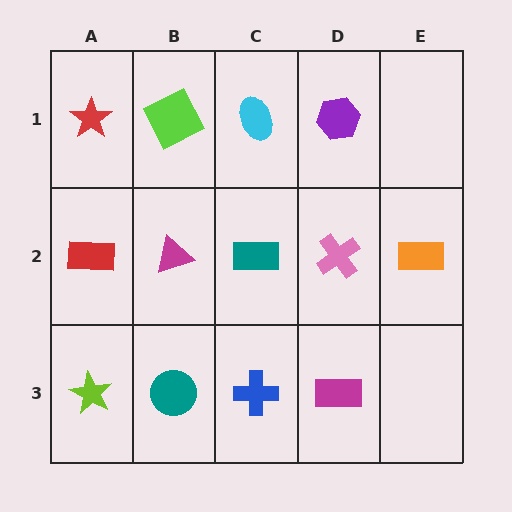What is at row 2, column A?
A red rectangle.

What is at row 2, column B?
A magenta triangle.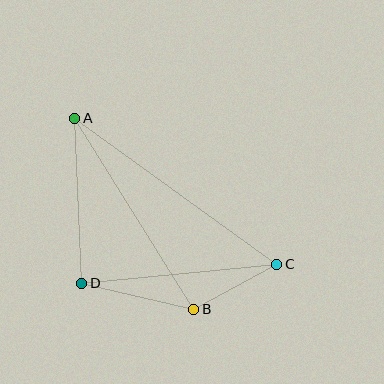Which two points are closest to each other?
Points B and C are closest to each other.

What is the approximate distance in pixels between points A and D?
The distance between A and D is approximately 165 pixels.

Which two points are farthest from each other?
Points A and C are farthest from each other.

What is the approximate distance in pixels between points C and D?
The distance between C and D is approximately 196 pixels.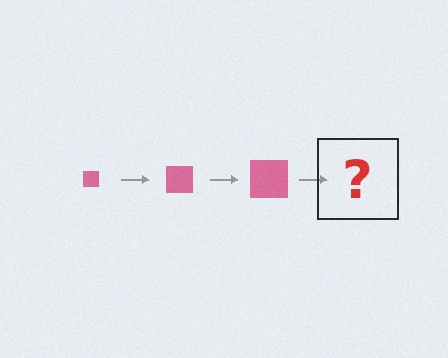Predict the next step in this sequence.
The next step is a pink square, larger than the previous one.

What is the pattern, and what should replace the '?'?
The pattern is that the square gets progressively larger each step. The '?' should be a pink square, larger than the previous one.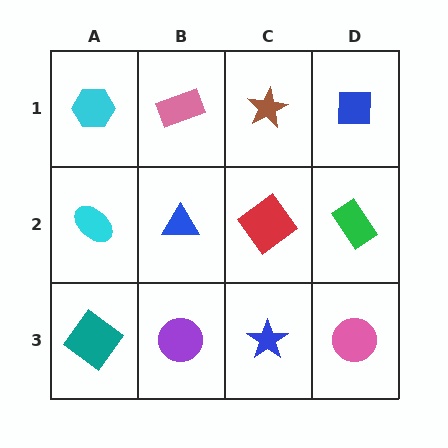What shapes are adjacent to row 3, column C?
A red diamond (row 2, column C), a purple circle (row 3, column B), a pink circle (row 3, column D).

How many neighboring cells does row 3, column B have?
3.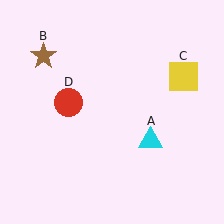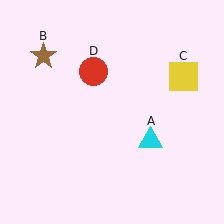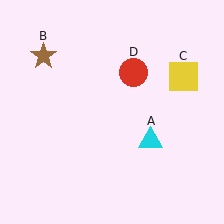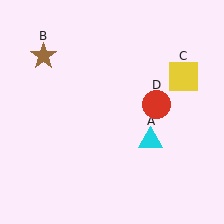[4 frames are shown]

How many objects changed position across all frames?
1 object changed position: red circle (object D).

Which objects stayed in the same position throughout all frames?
Cyan triangle (object A) and brown star (object B) and yellow square (object C) remained stationary.